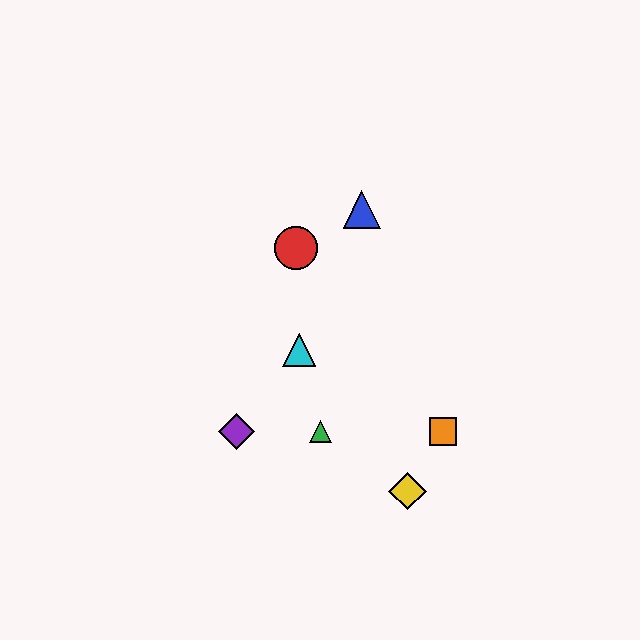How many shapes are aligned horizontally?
3 shapes (the green triangle, the purple diamond, the orange square) are aligned horizontally.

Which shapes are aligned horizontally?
The green triangle, the purple diamond, the orange square are aligned horizontally.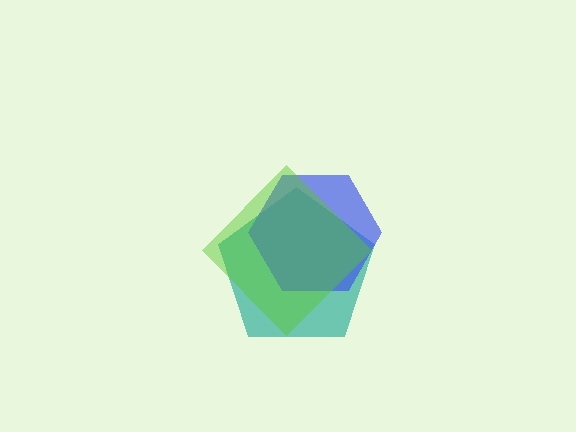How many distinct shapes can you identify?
There are 3 distinct shapes: a teal pentagon, a blue hexagon, a lime diamond.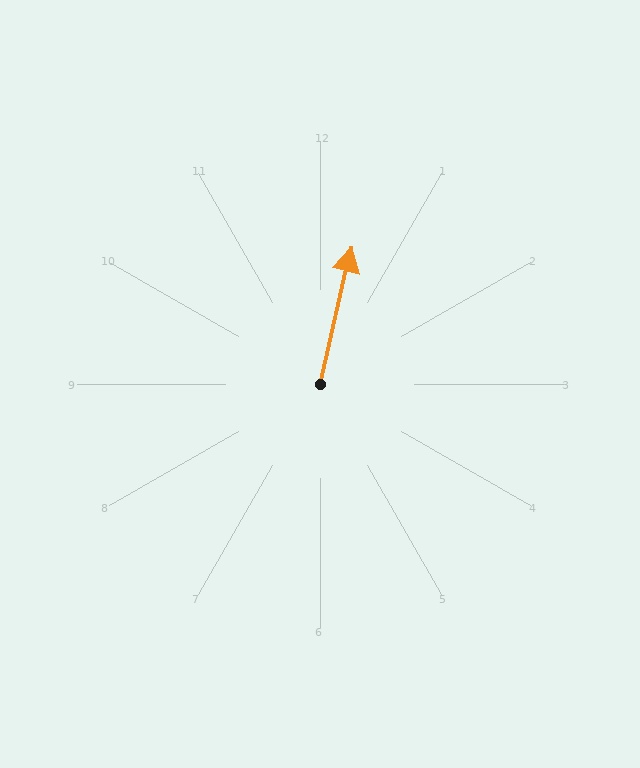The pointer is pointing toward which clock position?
Roughly 12 o'clock.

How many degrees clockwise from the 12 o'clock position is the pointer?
Approximately 13 degrees.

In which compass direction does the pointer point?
North.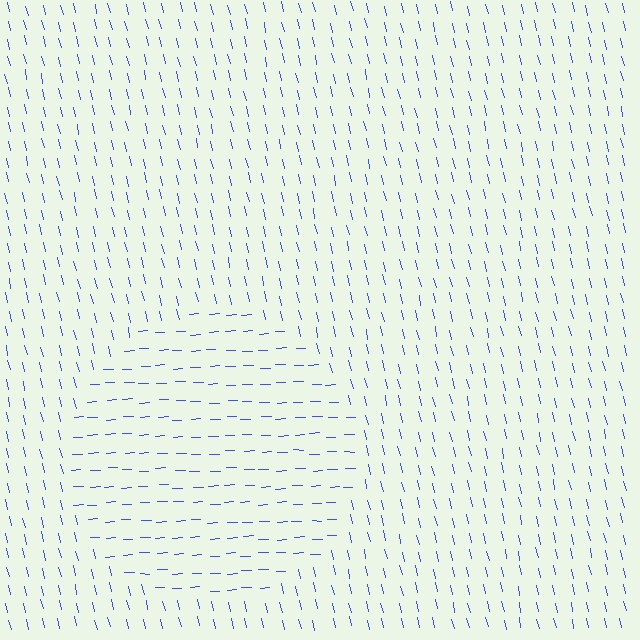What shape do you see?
I see a circle.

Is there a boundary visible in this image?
Yes, there is a texture boundary formed by a change in line orientation.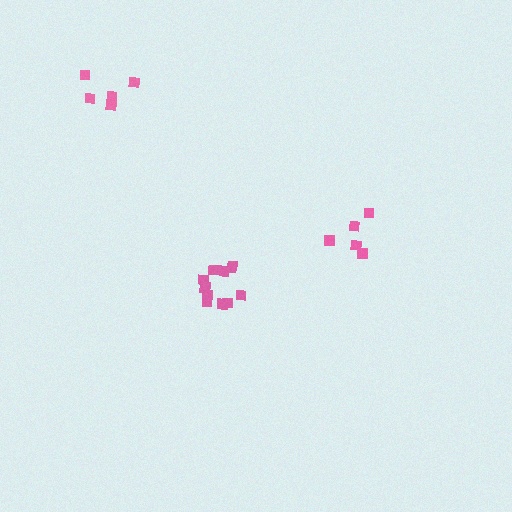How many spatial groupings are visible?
There are 3 spatial groupings.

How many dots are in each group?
Group 1: 11 dots, Group 2: 5 dots, Group 3: 5 dots (21 total).